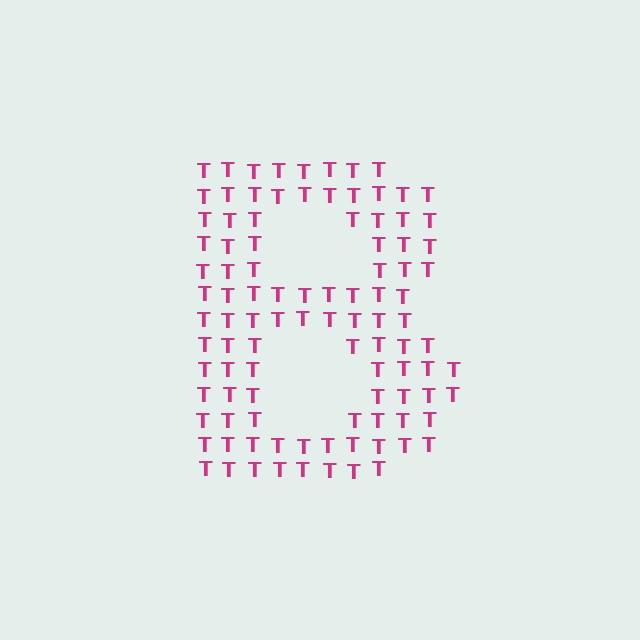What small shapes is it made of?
It is made of small letter T's.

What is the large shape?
The large shape is the letter B.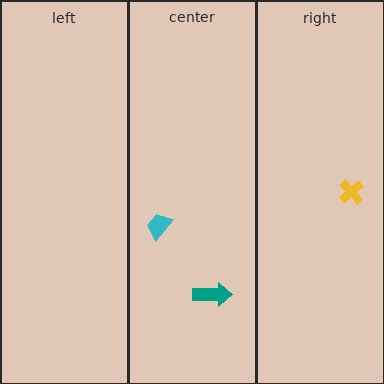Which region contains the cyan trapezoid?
The center region.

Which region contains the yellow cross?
The right region.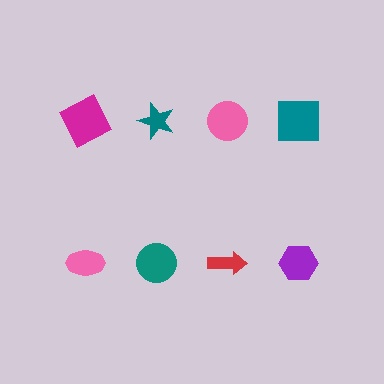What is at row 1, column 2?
A teal star.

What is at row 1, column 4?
A teal square.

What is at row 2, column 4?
A purple hexagon.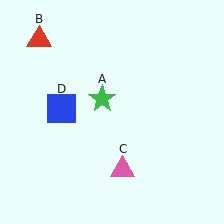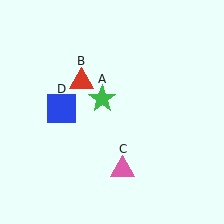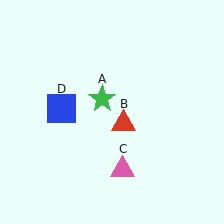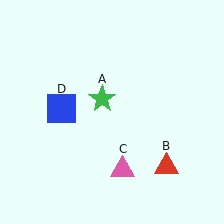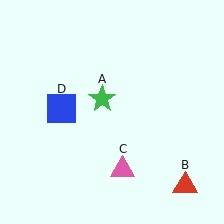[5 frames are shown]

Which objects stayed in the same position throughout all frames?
Green star (object A) and pink triangle (object C) and blue square (object D) remained stationary.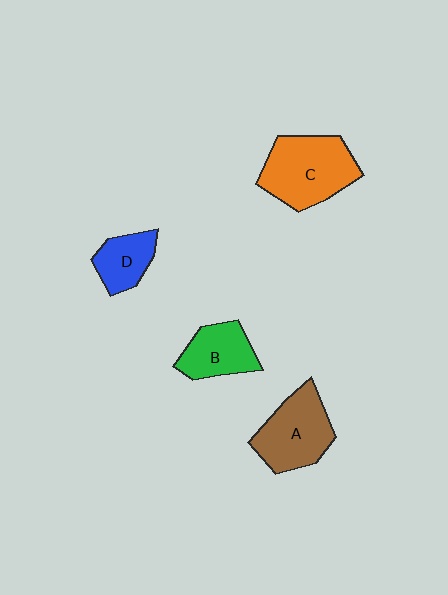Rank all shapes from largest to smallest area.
From largest to smallest: C (orange), A (brown), B (green), D (blue).